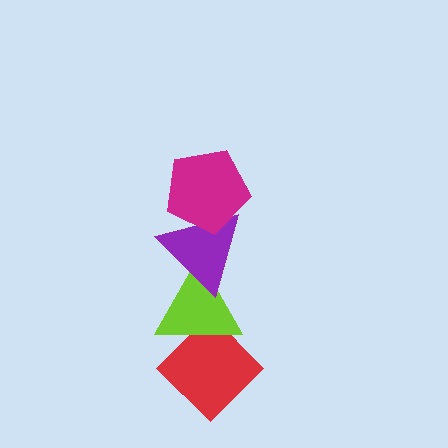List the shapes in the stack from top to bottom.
From top to bottom: the magenta pentagon, the purple triangle, the lime triangle, the red diamond.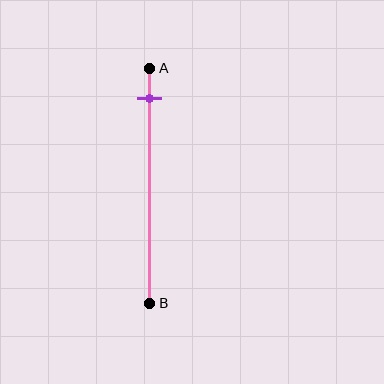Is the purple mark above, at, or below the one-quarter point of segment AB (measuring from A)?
The purple mark is above the one-quarter point of segment AB.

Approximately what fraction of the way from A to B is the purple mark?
The purple mark is approximately 15% of the way from A to B.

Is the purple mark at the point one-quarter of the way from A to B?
No, the mark is at about 15% from A, not at the 25% one-quarter point.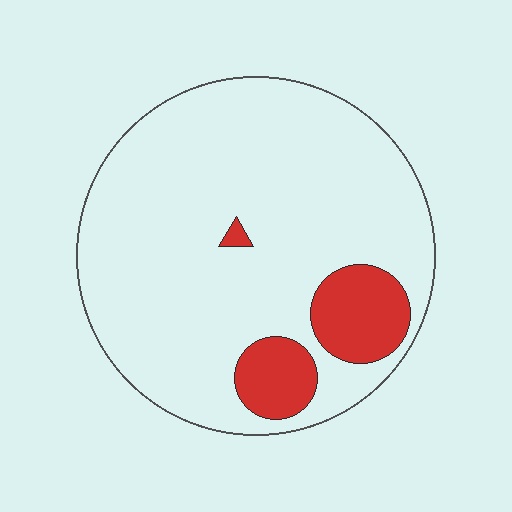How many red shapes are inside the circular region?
3.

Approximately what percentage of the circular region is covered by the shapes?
Approximately 15%.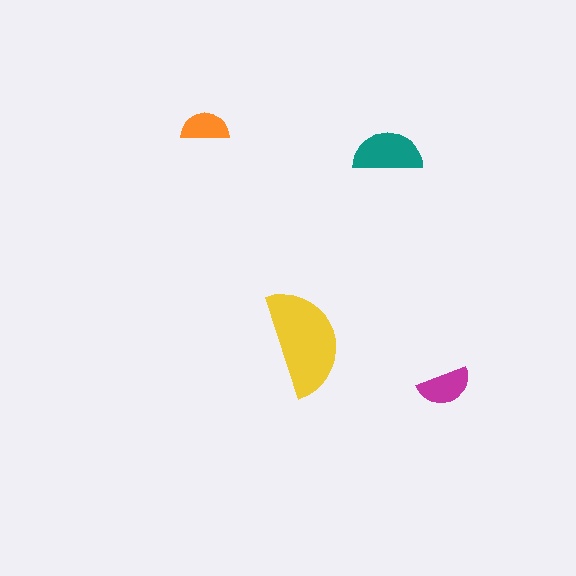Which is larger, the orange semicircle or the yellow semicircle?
The yellow one.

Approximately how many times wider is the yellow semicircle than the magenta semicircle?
About 2 times wider.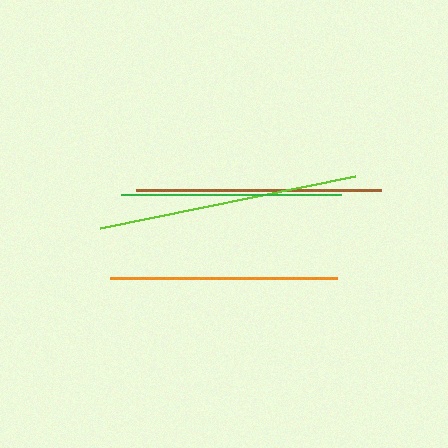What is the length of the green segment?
The green segment is approximately 220 pixels long.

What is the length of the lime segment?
The lime segment is approximately 260 pixels long.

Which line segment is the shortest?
The green line is the shortest at approximately 220 pixels.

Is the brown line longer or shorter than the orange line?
The brown line is longer than the orange line.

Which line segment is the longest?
The lime line is the longest at approximately 260 pixels.